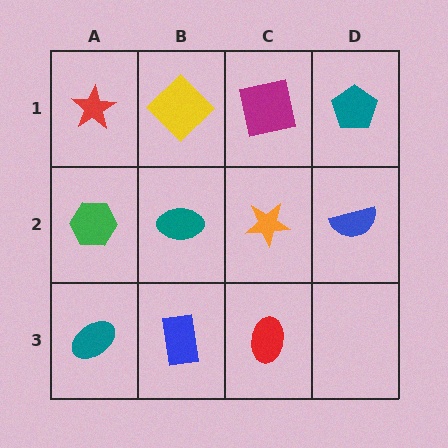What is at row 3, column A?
A teal ellipse.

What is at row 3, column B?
A blue rectangle.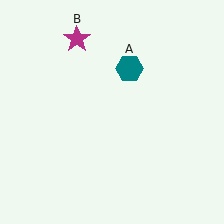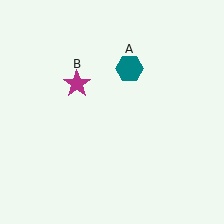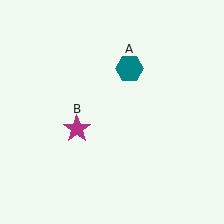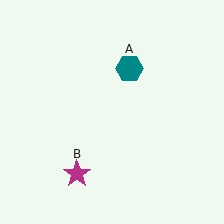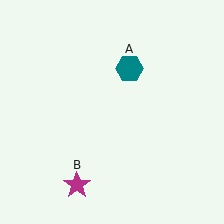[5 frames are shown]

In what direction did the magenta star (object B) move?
The magenta star (object B) moved down.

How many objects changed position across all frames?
1 object changed position: magenta star (object B).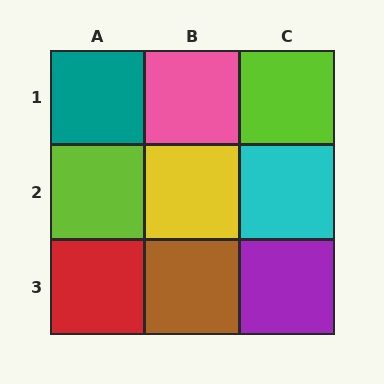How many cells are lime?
2 cells are lime.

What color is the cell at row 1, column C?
Lime.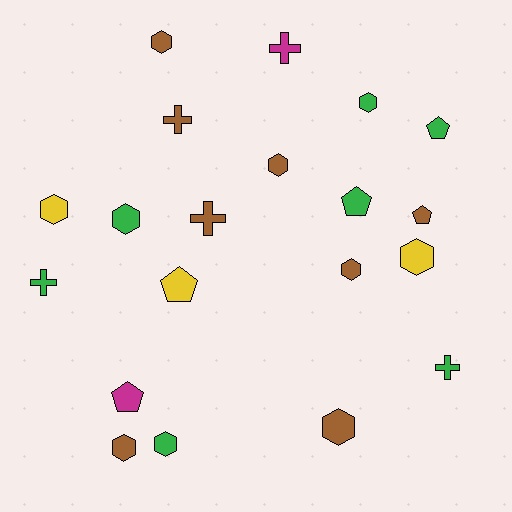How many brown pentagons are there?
There is 1 brown pentagon.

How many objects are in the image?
There are 20 objects.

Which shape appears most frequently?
Hexagon, with 10 objects.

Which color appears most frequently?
Brown, with 8 objects.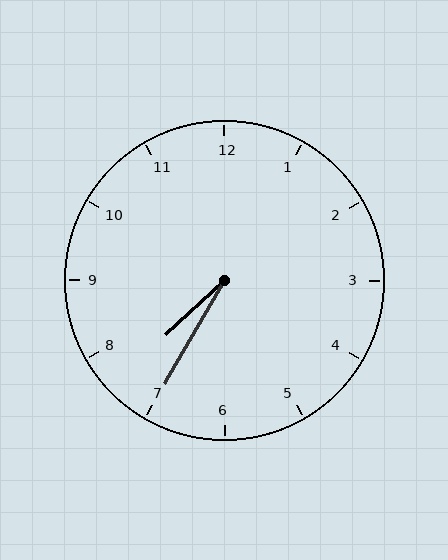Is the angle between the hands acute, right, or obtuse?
It is acute.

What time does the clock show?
7:35.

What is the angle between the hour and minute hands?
Approximately 18 degrees.